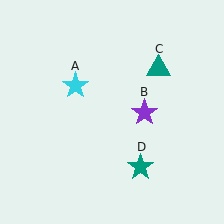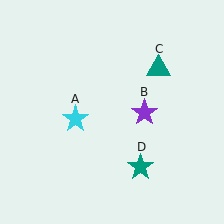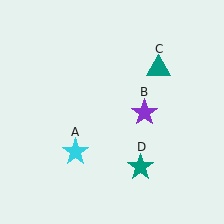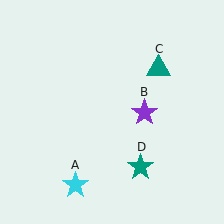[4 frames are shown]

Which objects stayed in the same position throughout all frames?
Purple star (object B) and teal triangle (object C) and teal star (object D) remained stationary.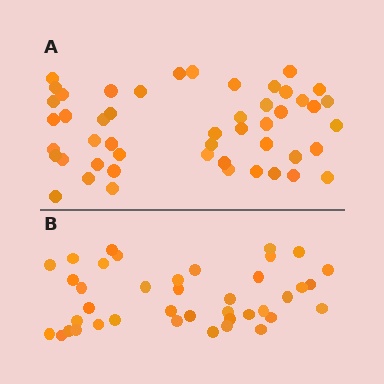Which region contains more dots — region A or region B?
Region A (the top region) has more dots.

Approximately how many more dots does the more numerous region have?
Region A has roughly 8 or so more dots than region B.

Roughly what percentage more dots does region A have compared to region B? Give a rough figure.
About 20% more.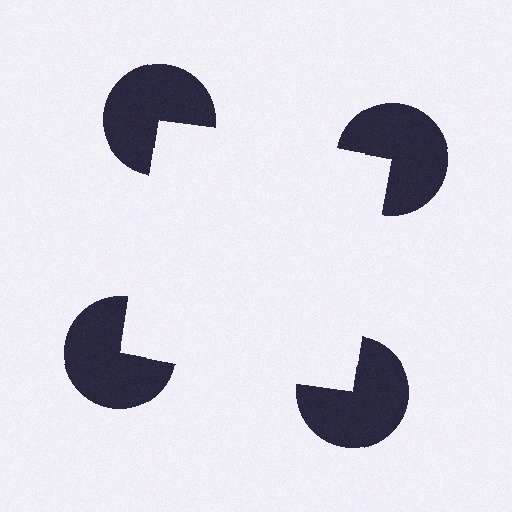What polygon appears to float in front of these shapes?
An illusory square — its edges are inferred from the aligned wedge cuts in the pac-man discs, not physically drawn.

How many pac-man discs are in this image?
There are 4 — one at each vertex of the illusory square.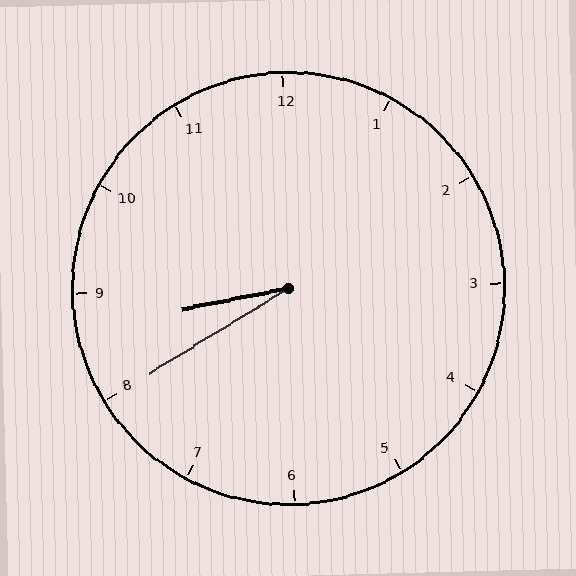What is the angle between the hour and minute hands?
Approximately 20 degrees.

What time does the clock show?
8:40.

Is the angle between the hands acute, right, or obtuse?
It is acute.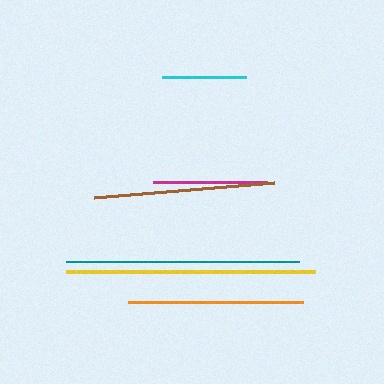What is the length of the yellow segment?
The yellow segment is approximately 249 pixels long.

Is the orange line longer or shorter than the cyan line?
The orange line is longer than the cyan line.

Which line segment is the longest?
The yellow line is the longest at approximately 249 pixels.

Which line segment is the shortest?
The cyan line is the shortest at approximately 84 pixels.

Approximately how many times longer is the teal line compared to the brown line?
The teal line is approximately 1.3 times the length of the brown line.